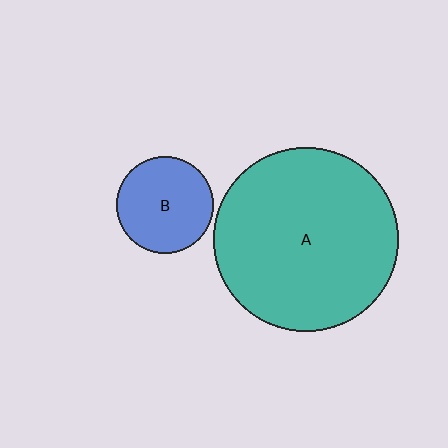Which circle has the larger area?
Circle A (teal).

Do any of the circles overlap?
No, none of the circles overlap.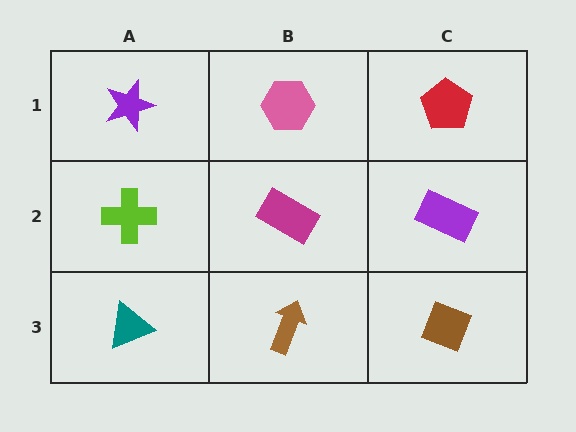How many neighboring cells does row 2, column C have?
3.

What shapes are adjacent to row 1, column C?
A purple rectangle (row 2, column C), a pink hexagon (row 1, column B).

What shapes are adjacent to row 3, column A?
A lime cross (row 2, column A), a brown arrow (row 3, column B).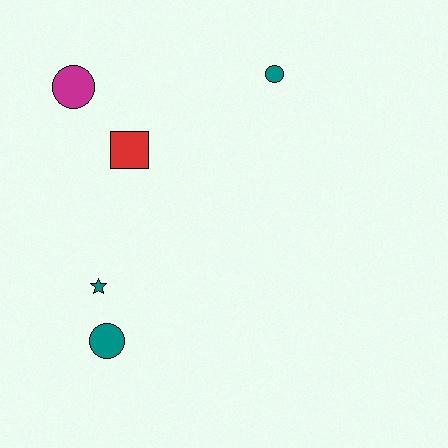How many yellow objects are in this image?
There are no yellow objects.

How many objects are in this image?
There are 5 objects.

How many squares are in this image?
There is 1 square.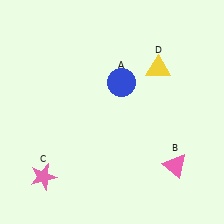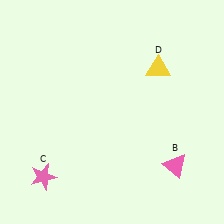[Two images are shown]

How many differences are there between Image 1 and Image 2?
There is 1 difference between the two images.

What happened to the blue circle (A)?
The blue circle (A) was removed in Image 2. It was in the top-right area of Image 1.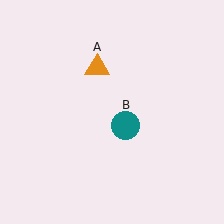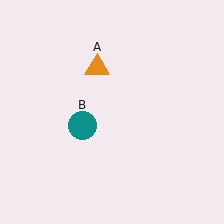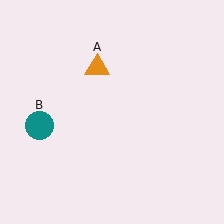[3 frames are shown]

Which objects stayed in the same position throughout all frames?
Orange triangle (object A) remained stationary.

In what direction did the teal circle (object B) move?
The teal circle (object B) moved left.